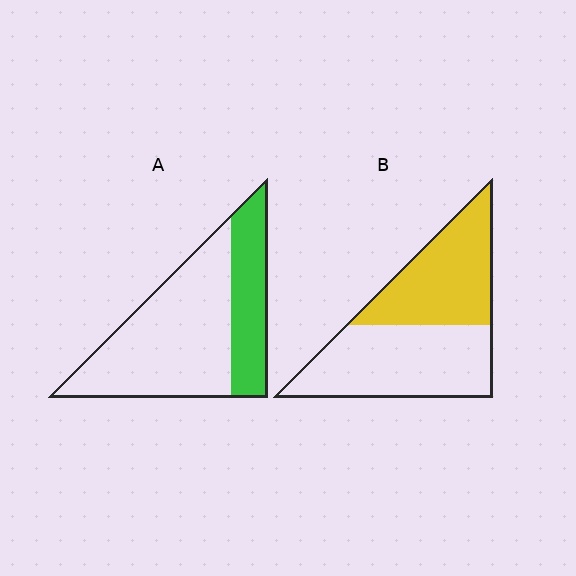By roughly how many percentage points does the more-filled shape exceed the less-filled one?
By roughly 15 percentage points (B over A).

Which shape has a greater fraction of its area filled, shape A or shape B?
Shape B.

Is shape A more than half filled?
No.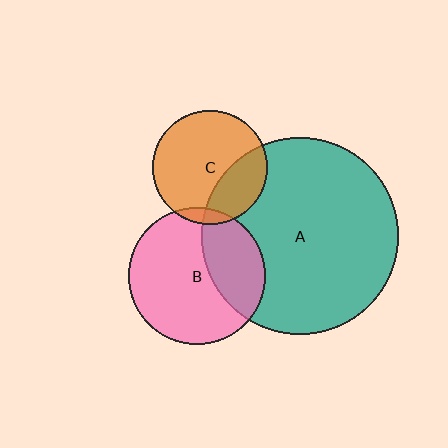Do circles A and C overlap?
Yes.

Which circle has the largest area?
Circle A (teal).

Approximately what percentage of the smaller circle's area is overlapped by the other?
Approximately 30%.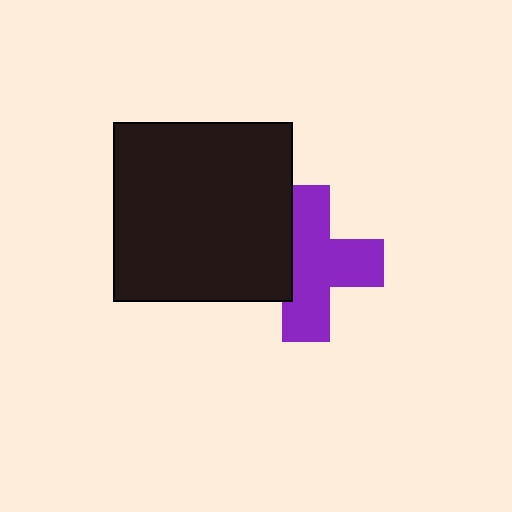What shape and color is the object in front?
The object in front is a black square.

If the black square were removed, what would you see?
You would see the complete purple cross.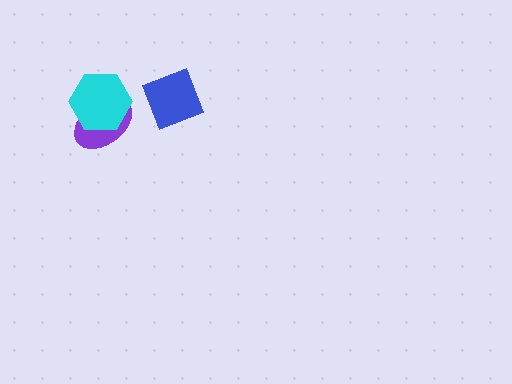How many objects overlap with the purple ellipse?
1 object overlaps with the purple ellipse.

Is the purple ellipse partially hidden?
Yes, it is partially covered by another shape.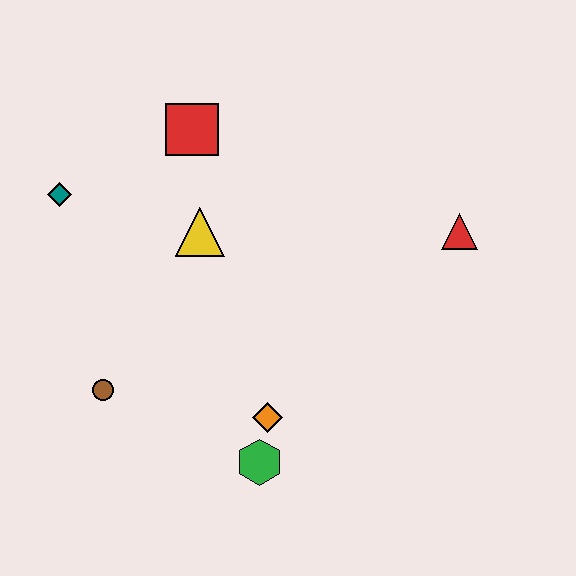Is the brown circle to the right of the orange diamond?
No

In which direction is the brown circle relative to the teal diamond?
The brown circle is below the teal diamond.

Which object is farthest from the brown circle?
The red triangle is farthest from the brown circle.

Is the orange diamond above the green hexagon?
Yes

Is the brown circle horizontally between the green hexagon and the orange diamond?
No